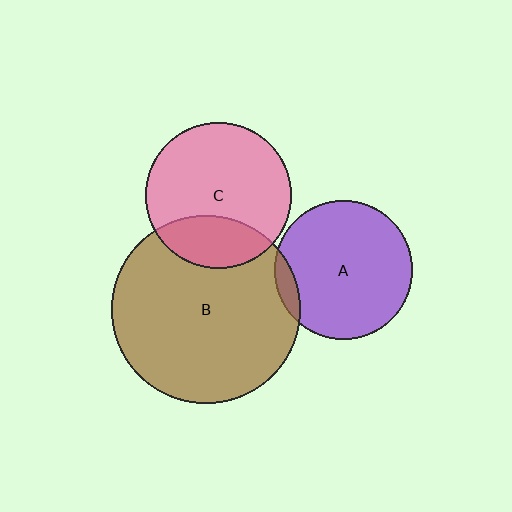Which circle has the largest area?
Circle B (brown).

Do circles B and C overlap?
Yes.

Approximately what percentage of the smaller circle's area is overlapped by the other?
Approximately 25%.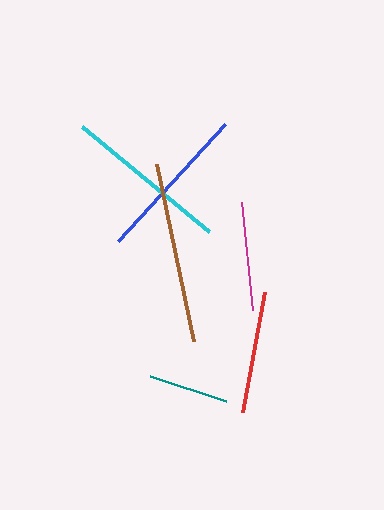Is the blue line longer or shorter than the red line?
The blue line is longer than the red line.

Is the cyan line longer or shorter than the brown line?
The brown line is longer than the cyan line.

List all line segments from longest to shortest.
From longest to shortest: brown, cyan, blue, red, magenta, teal.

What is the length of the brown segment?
The brown segment is approximately 181 pixels long.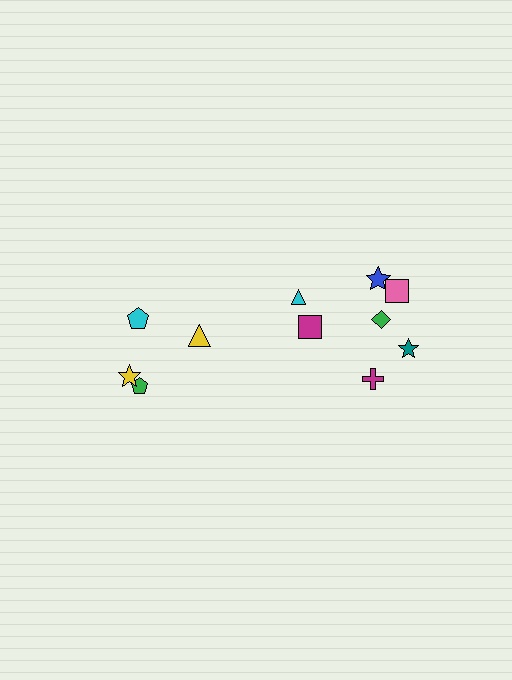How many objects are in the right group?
There are 7 objects.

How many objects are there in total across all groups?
There are 11 objects.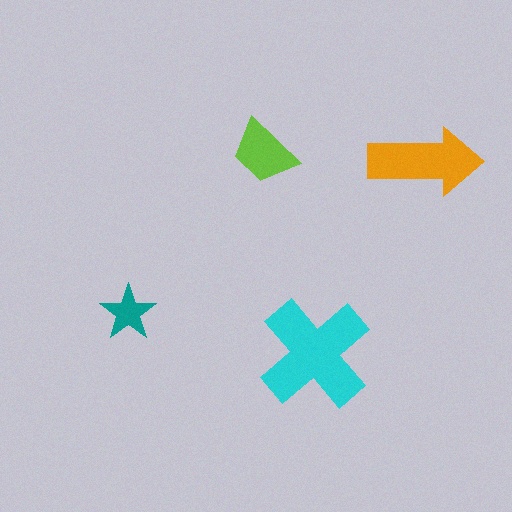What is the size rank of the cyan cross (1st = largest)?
1st.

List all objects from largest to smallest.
The cyan cross, the orange arrow, the lime trapezoid, the teal star.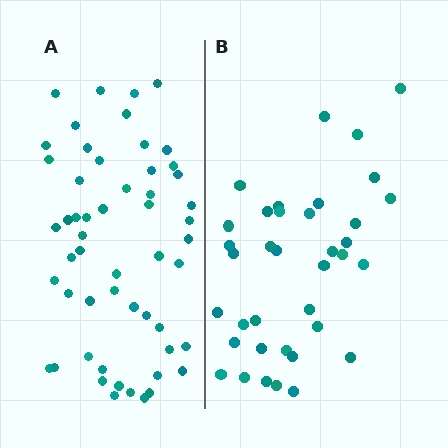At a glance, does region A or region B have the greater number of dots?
Region A (the left region) has more dots.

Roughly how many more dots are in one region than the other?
Region A has approximately 15 more dots than region B.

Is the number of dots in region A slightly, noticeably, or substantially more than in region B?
Region A has substantially more. The ratio is roughly 1.5 to 1.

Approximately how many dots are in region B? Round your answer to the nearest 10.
About 40 dots. (The exact count is 37, which rounds to 40.)